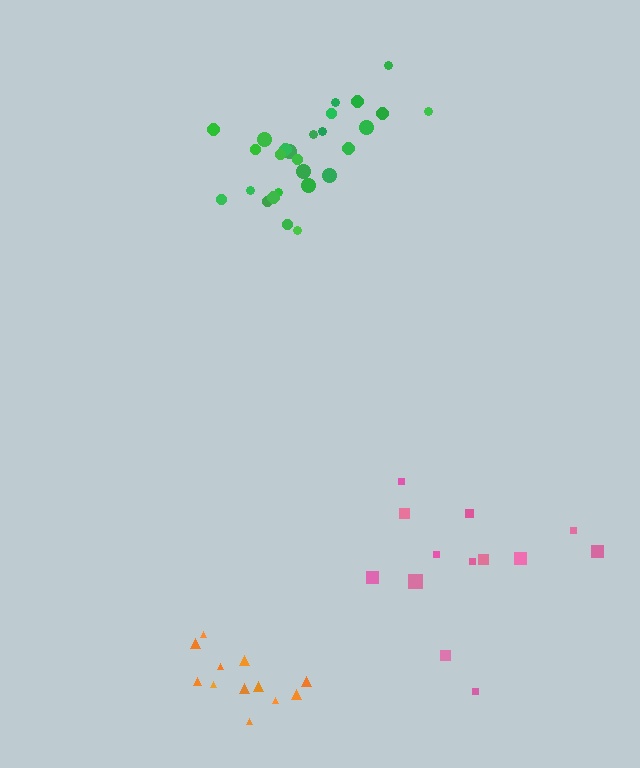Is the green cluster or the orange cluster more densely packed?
Orange.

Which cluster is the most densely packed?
Orange.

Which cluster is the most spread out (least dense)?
Pink.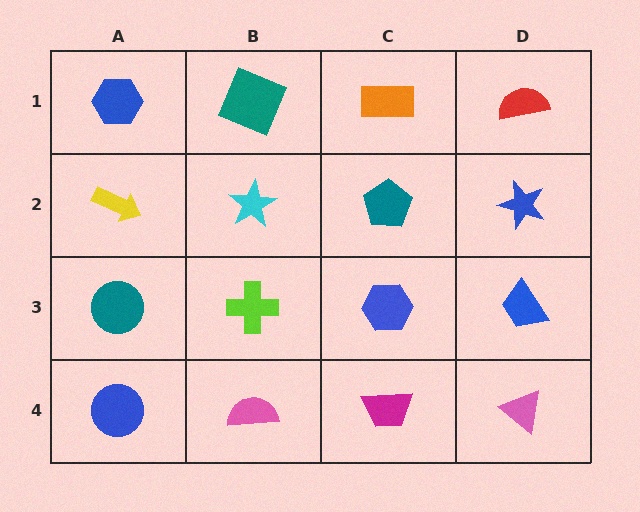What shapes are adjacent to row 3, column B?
A cyan star (row 2, column B), a pink semicircle (row 4, column B), a teal circle (row 3, column A), a blue hexagon (row 3, column C).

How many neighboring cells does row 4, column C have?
3.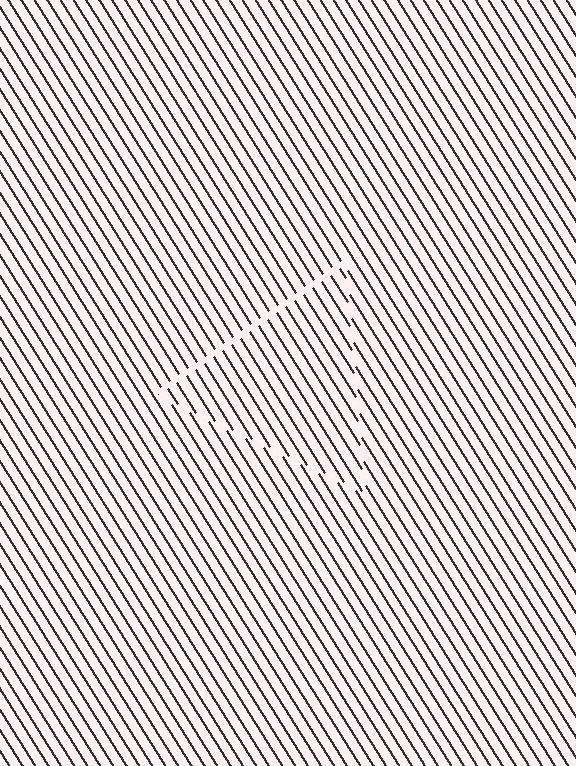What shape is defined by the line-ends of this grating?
An illusory triangle. The interior of the shape contains the same grating, shifted by half a period — the contour is defined by the phase discontinuity where line-ends from the inner and outer gratings abut.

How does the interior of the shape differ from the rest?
The interior of the shape contains the same grating, shifted by half a period — the contour is defined by the phase discontinuity where line-ends from the inner and outer gratings abut.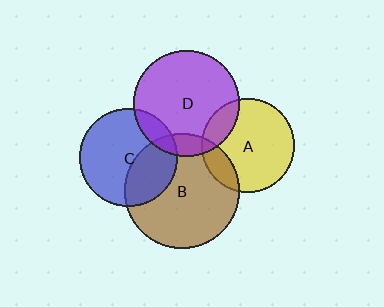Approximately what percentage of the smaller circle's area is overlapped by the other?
Approximately 15%.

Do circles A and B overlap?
Yes.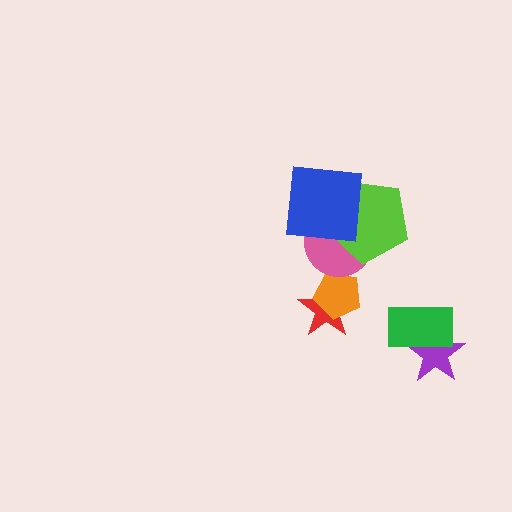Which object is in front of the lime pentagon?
The blue square is in front of the lime pentagon.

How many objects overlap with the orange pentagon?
2 objects overlap with the orange pentagon.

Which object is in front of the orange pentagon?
The pink circle is in front of the orange pentagon.